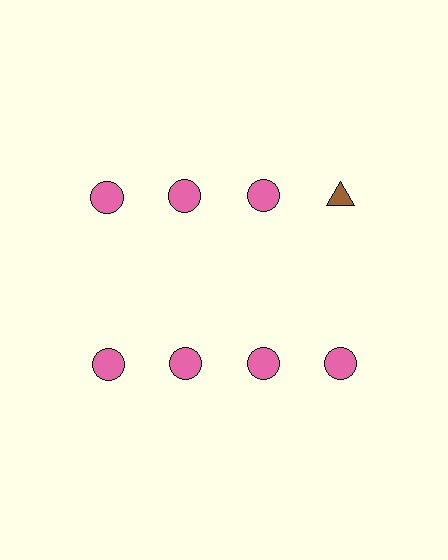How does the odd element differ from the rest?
It differs in both color (brown instead of pink) and shape (triangle instead of circle).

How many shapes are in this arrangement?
There are 8 shapes arranged in a grid pattern.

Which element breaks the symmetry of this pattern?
The brown triangle in the top row, second from right column breaks the symmetry. All other shapes are pink circles.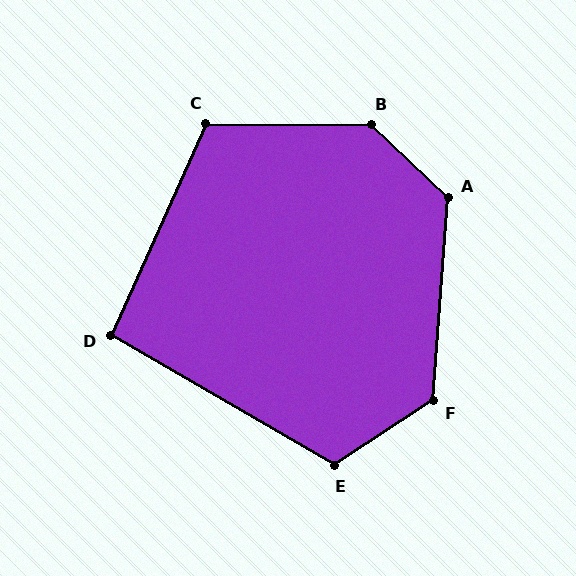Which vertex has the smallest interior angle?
D, at approximately 96 degrees.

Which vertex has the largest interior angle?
B, at approximately 136 degrees.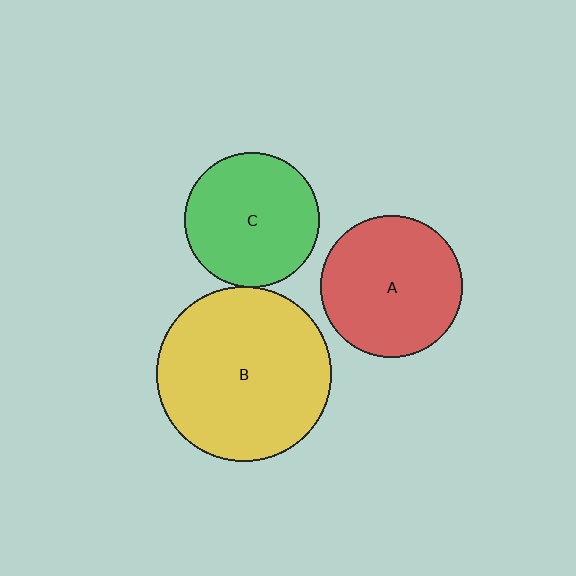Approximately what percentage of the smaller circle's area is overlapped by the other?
Approximately 5%.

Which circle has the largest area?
Circle B (yellow).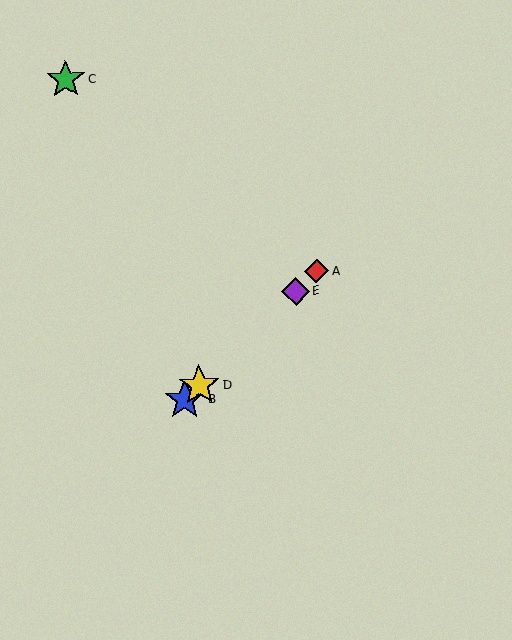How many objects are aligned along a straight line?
4 objects (A, B, D, E) are aligned along a straight line.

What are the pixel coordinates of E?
Object E is at (296, 291).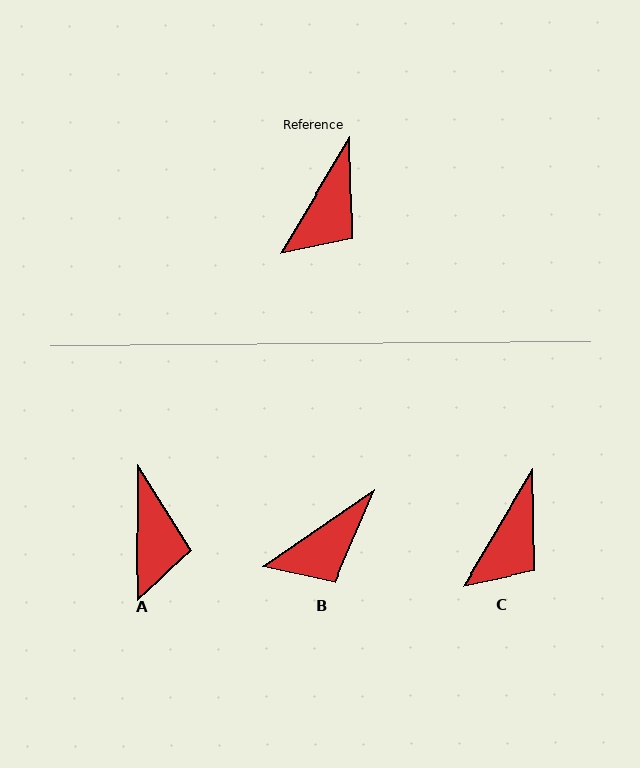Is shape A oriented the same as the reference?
No, it is off by about 30 degrees.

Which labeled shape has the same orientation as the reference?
C.